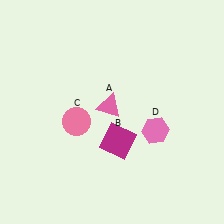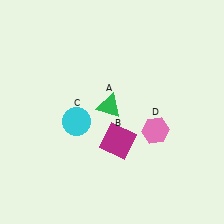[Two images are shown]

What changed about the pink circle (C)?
In Image 1, C is pink. In Image 2, it changed to cyan.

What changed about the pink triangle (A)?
In Image 1, A is pink. In Image 2, it changed to green.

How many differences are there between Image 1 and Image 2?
There are 2 differences between the two images.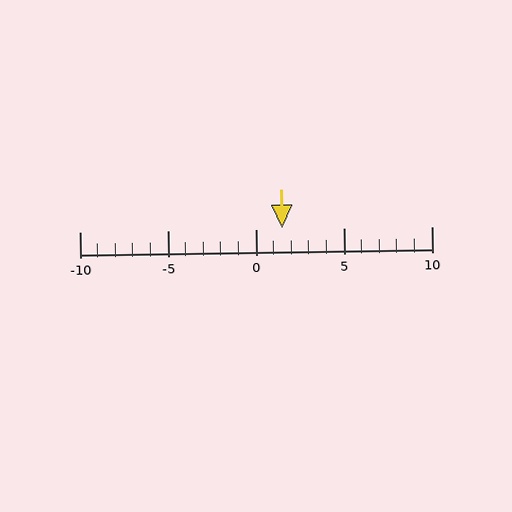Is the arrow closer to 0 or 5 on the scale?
The arrow is closer to 0.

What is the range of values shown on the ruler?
The ruler shows values from -10 to 10.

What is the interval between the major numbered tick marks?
The major tick marks are spaced 5 units apart.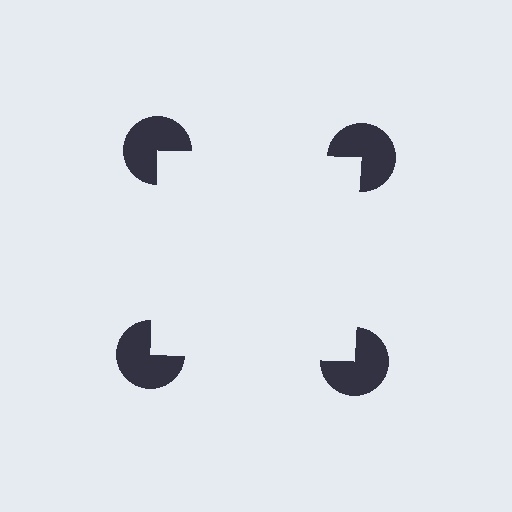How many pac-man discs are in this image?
There are 4 — one at each vertex of the illusory square.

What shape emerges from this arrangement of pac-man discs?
An illusory square — its edges are inferred from the aligned wedge cuts in the pac-man discs, not physically drawn.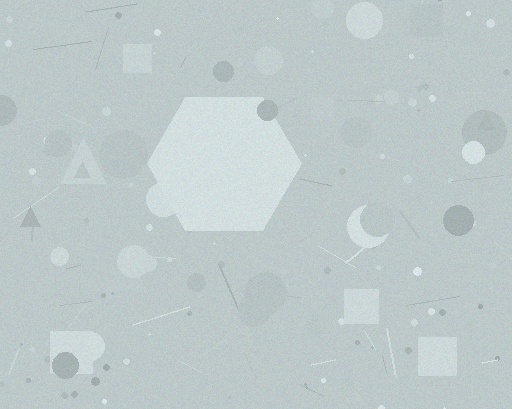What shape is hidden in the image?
A hexagon is hidden in the image.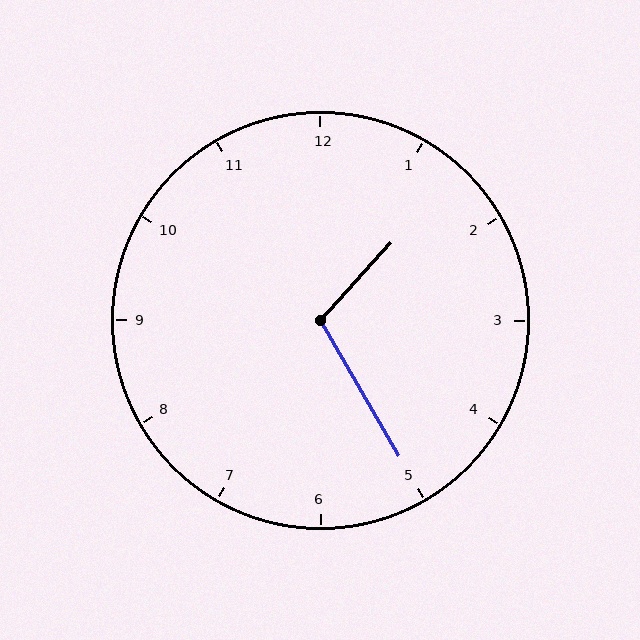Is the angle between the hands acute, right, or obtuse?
It is obtuse.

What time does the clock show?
1:25.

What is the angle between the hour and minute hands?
Approximately 108 degrees.